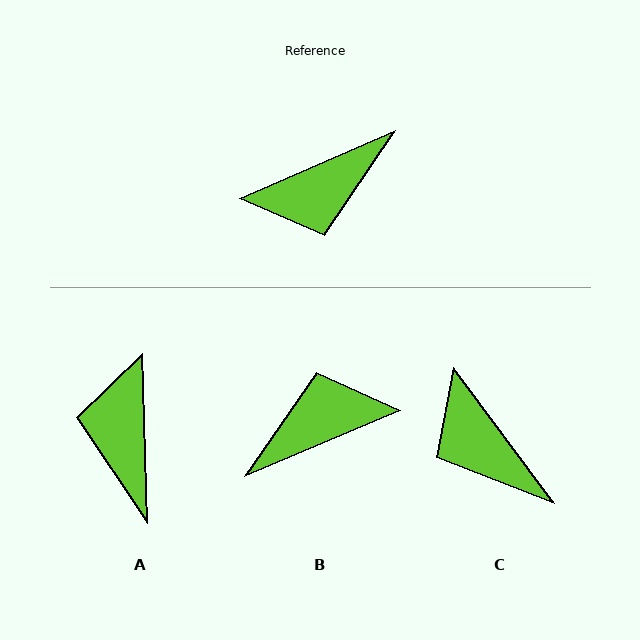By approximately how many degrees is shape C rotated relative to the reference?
Approximately 77 degrees clockwise.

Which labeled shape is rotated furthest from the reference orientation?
B, about 180 degrees away.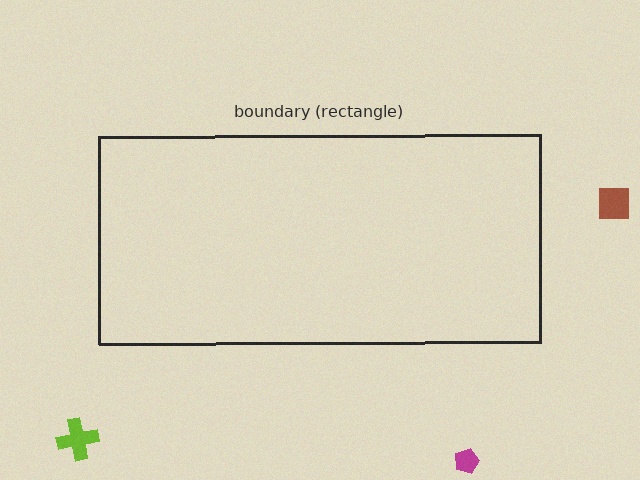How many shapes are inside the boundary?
0 inside, 3 outside.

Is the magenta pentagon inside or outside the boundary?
Outside.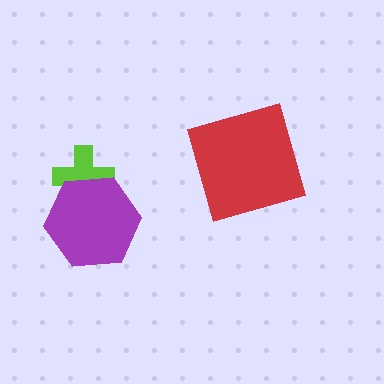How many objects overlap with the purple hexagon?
1 object overlaps with the purple hexagon.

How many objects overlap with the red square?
0 objects overlap with the red square.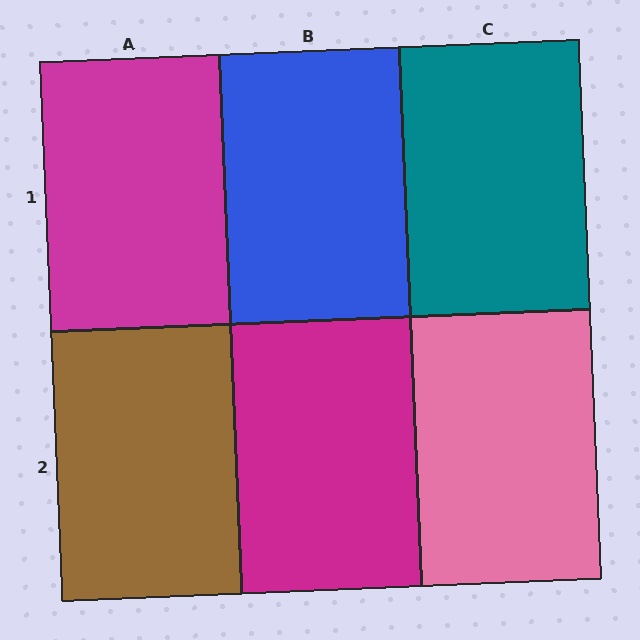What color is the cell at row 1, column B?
Blue.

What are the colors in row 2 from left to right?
Brown, magenta, pink.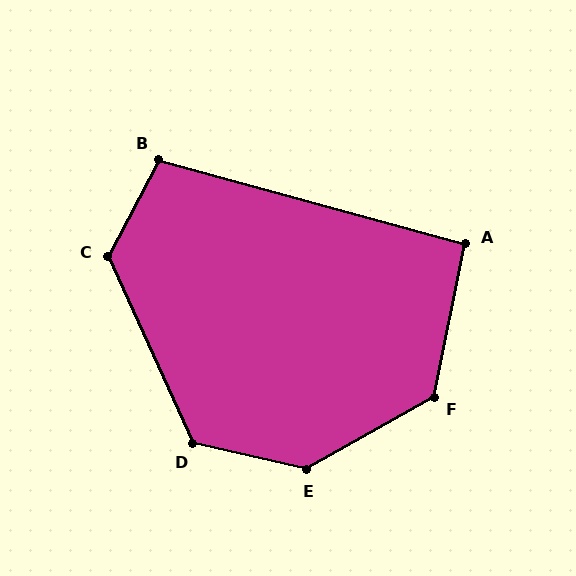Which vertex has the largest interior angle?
E, at approximately 138 degrees.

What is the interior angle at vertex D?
Approximately 127 degrees (obtuse).